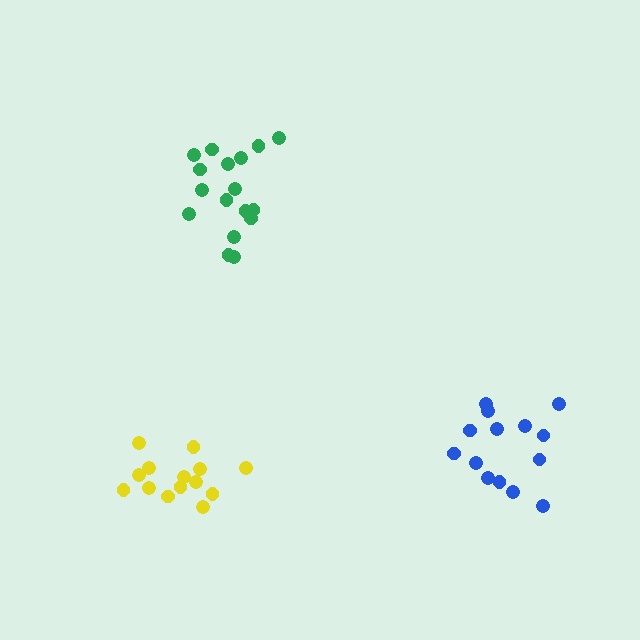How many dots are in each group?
Group 1: 14 dots, Group 2: 17 dots, Group 3: 14 dots (45 total).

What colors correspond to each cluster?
The clusters are colored: blue, green, yellow.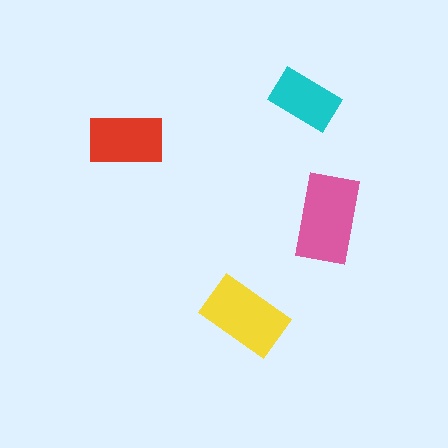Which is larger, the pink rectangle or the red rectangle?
The pink one.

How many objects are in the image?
There are 4 objects in the image.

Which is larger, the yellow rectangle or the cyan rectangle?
The yellow one.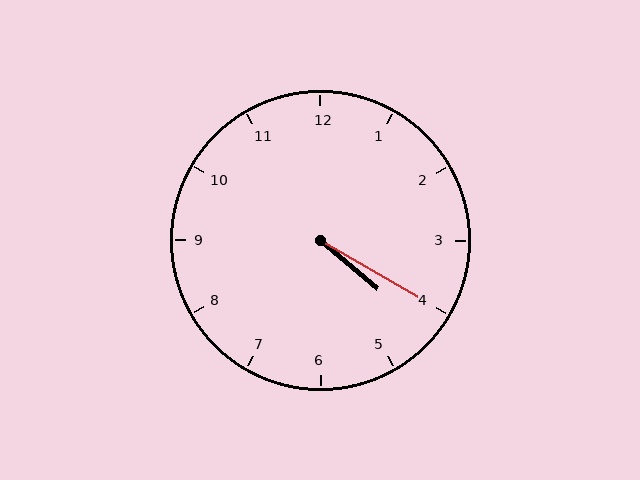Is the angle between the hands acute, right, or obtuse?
It is acute.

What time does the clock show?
4:20.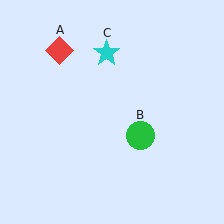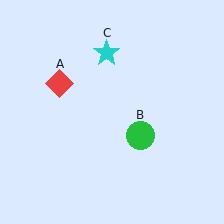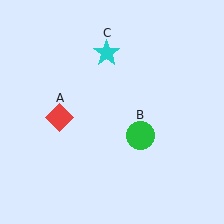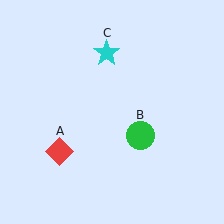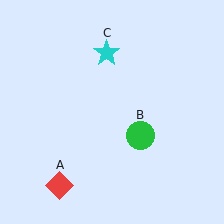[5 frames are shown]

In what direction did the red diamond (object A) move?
The red diamond (object A) moved down.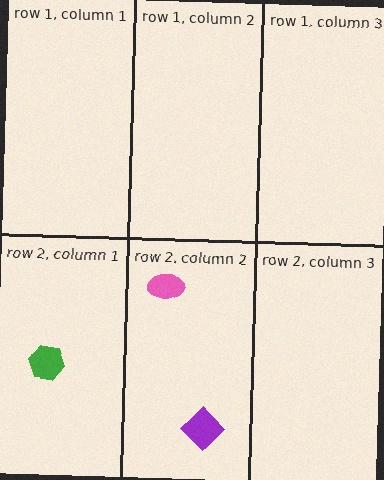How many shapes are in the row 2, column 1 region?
1.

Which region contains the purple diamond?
The row 2, column 2 region.